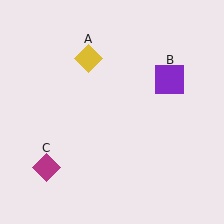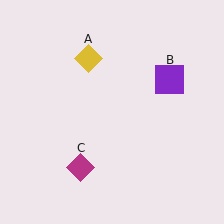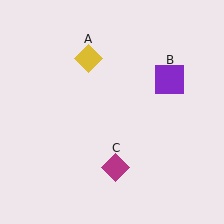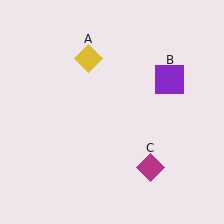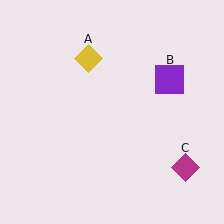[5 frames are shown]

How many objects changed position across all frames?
1 object changed position: magenta diamond (object C).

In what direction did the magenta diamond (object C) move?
The magenta diamond (object C) moved right.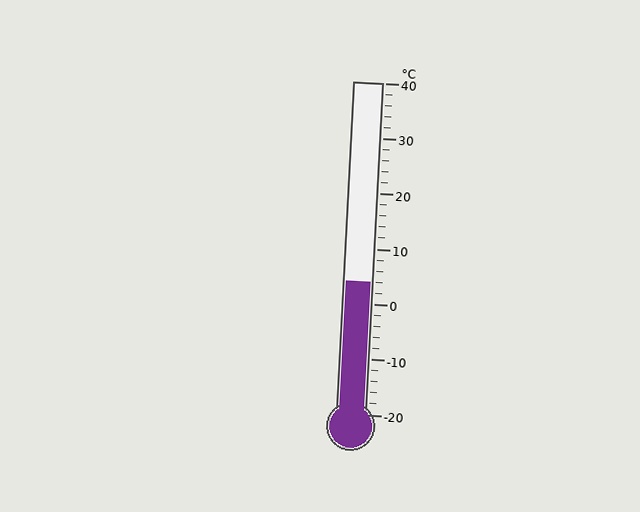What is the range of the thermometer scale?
The thermometer scale ranges from -20°C to 40°C.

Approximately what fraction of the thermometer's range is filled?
The thermometer is filled to approximately 40% of its range.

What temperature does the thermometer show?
The thermometer shows approximately 4°C.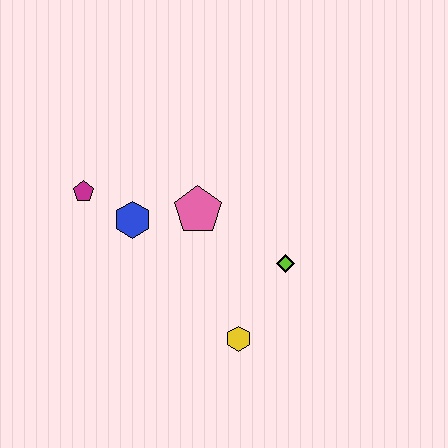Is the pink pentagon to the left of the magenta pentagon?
No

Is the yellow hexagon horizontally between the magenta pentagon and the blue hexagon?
No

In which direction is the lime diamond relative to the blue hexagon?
The lime diamond is to the right of the blue hexagon.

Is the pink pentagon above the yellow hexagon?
Yes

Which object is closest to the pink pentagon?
The blue hexagon is closest to the pink pentagon.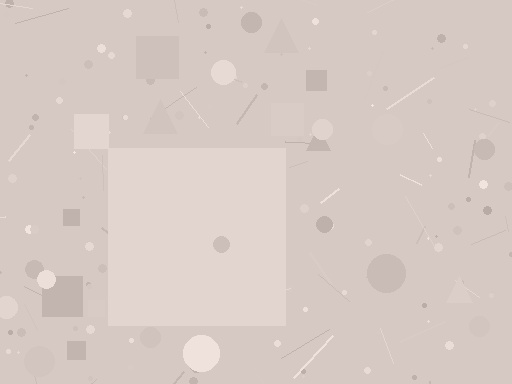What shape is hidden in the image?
A square is hidden in the image.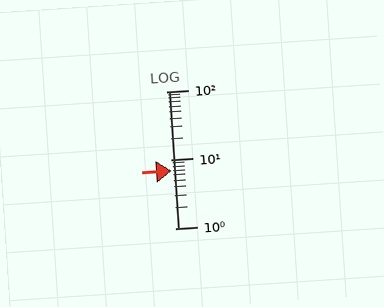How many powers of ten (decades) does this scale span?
The scale spans 2 decades, from 1 to 100.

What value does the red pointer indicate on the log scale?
The pointer indicates approximately 6.9.